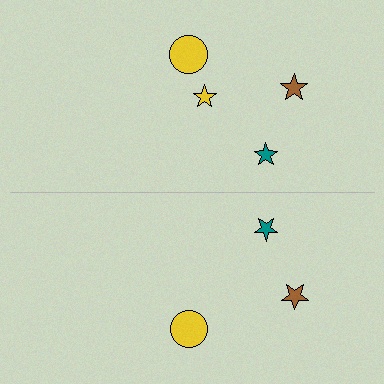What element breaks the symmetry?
A yellow star is missing from the bottom side.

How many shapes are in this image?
There are 7 shapes in this image.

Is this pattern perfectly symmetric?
No, the pattern is not perfectly symmetric. A yellow star is missing from the bottom side.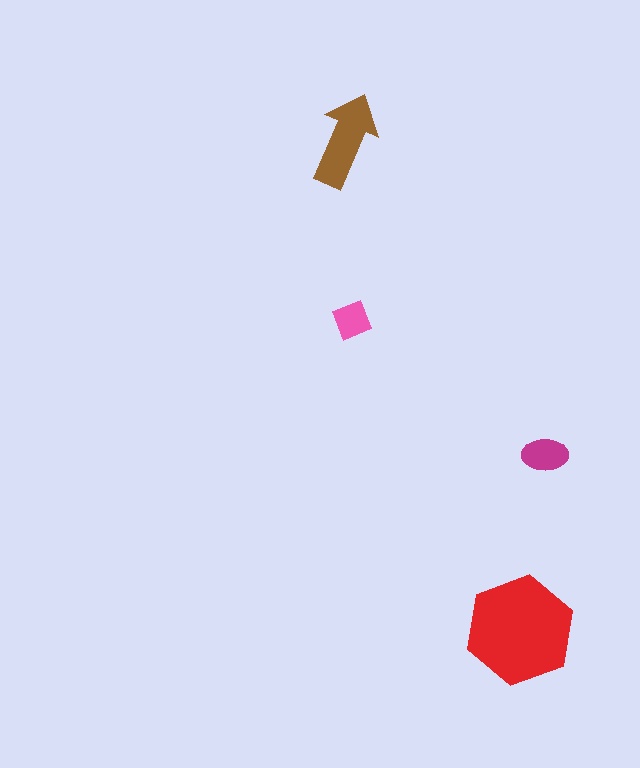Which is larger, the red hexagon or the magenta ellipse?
The red hexagon.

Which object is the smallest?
The pink square.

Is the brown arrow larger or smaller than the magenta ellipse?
Larger.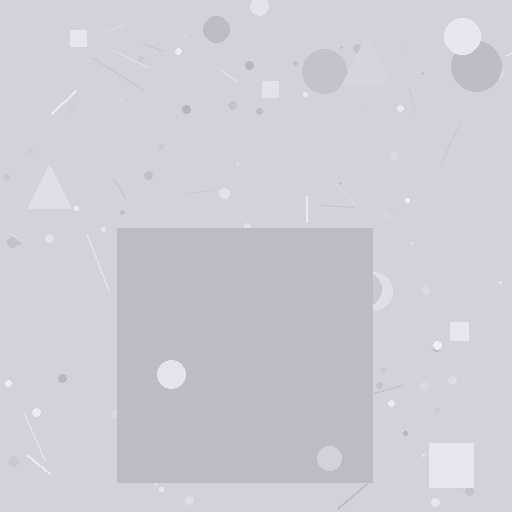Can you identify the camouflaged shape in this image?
The camouflaged shape is a square.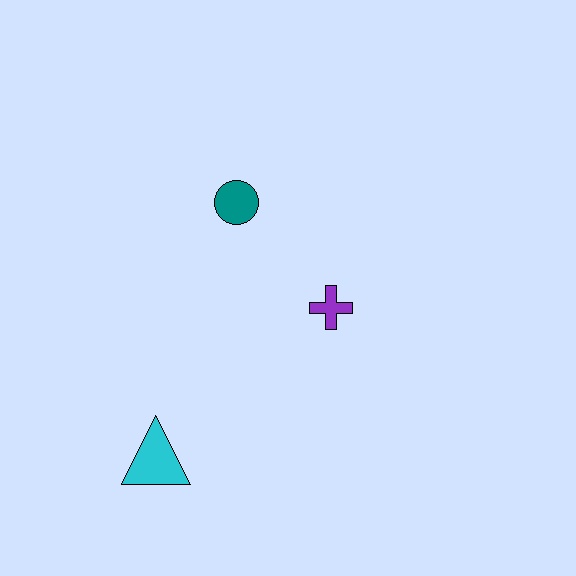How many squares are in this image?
There are no squares.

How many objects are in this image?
There are 3 objects.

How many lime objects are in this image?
There are no lime objects.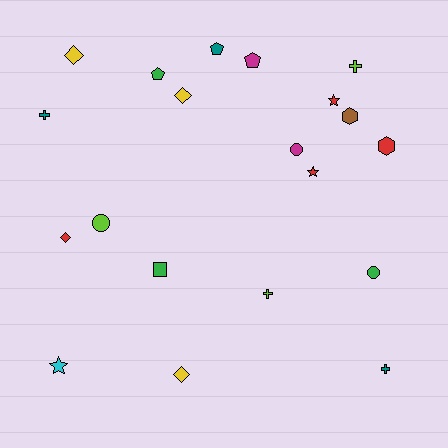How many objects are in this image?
There are 20 objects.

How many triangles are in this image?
There are no triangles.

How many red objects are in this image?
There are 4 red objects.